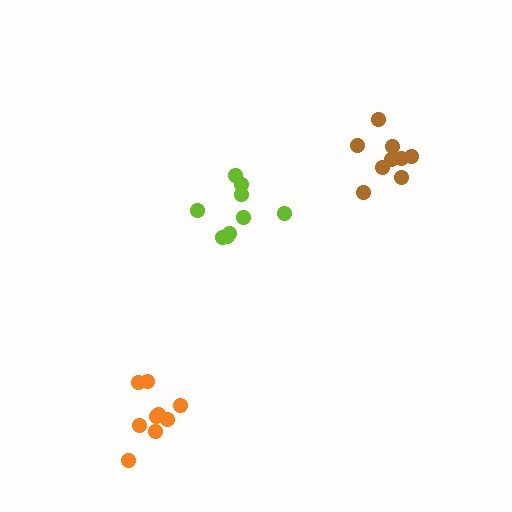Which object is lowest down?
The orange cluster is bottommost.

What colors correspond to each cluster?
The clusters are colored: orange, lime, brown.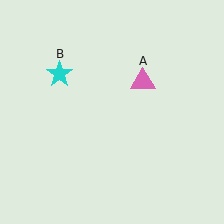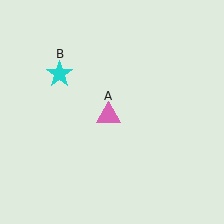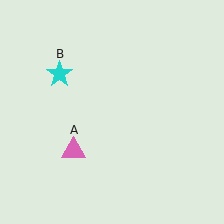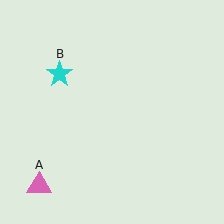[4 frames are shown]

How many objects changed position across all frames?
1 object changed position: pink triangle (object A).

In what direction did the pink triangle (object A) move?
The pink triangle (object A) moved down and to the left.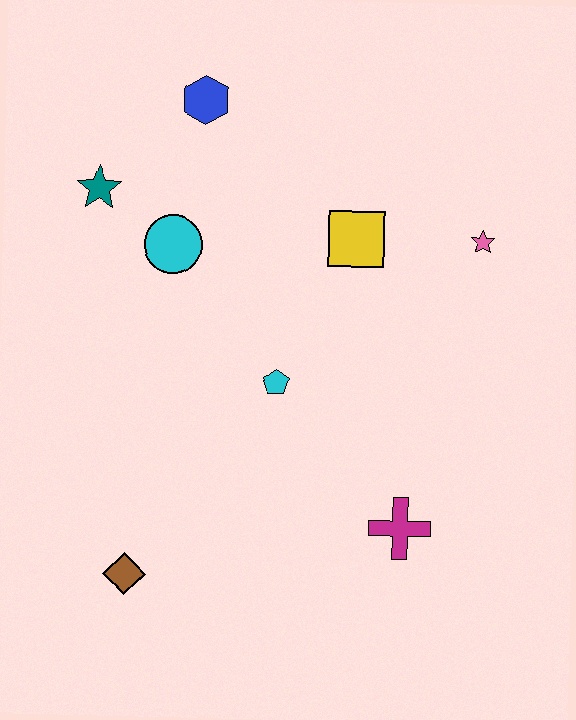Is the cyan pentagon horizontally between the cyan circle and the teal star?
No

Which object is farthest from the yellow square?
The brown diamond is farthest from the yellow square.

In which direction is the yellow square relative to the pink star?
The yellow square is to the left of the pink star.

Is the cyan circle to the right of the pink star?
No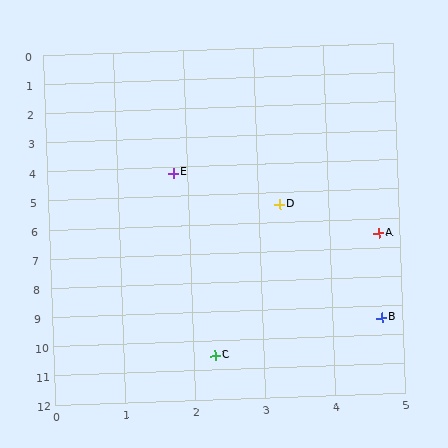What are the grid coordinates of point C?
Point C is at approximately (2.3, 10.5).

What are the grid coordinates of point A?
Point A is at approximately (4.7, 6.5).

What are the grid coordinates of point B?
Point B is at approximately (4.7, 9.4).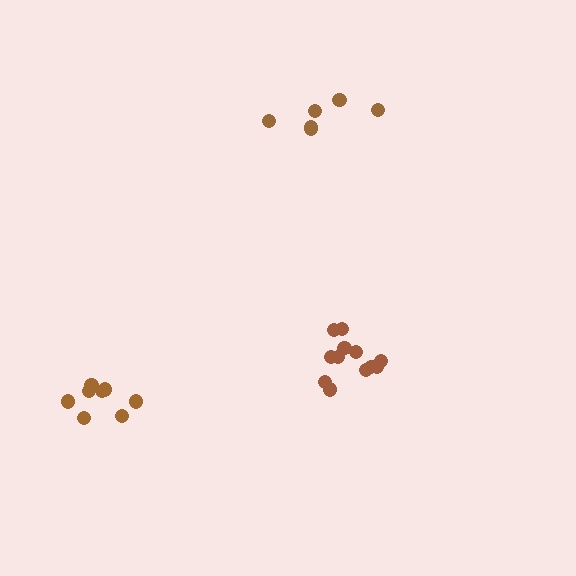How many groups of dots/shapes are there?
There are 3 groups.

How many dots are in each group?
Group 1: 8 dots, Group 2: 6 dots, Group 3: 12 dots (26 total).